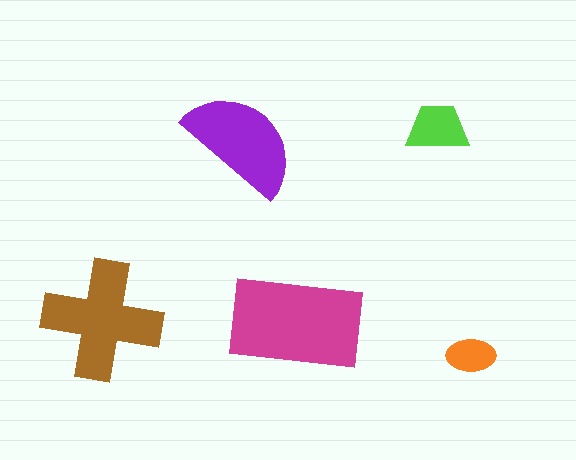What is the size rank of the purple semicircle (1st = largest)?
3rd.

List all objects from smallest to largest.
The orange ellipse, the lime trapezoid, the purple semicircle, the brown cross, the magenta rectangle.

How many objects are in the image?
There are 5 objects in the image.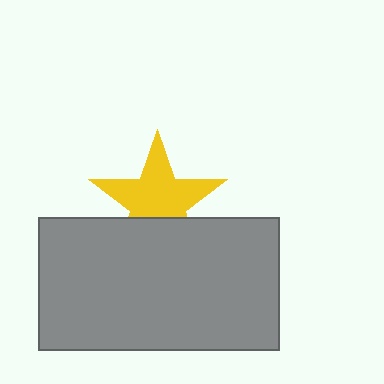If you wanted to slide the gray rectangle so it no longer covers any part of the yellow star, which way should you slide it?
Slide it down — that is the most direct way to separate the two shapes.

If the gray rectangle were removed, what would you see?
You would see the complete yellow star.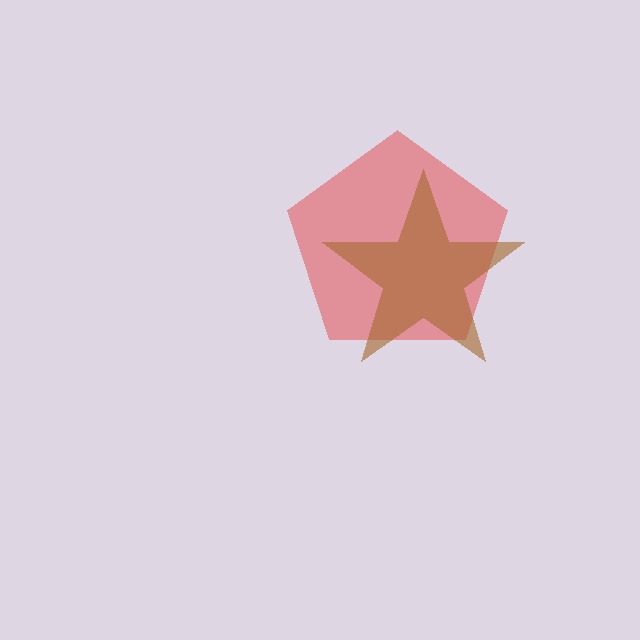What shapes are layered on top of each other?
The layered shapes are: a red pentagon, a brown star.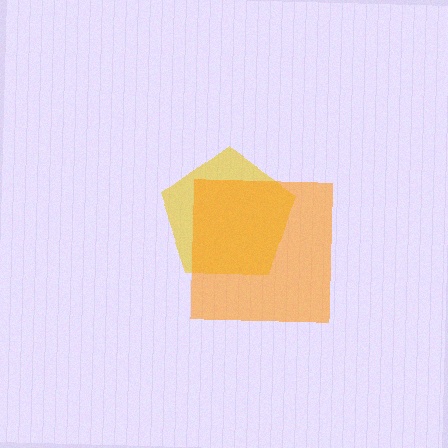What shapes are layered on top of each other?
The layered shapes are: a yellow pentagon, an orange square.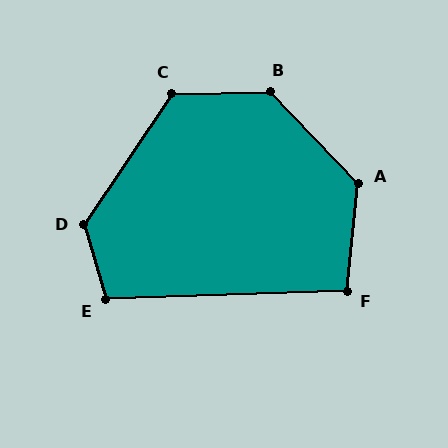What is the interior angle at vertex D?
Approximately 130 degrees (obtuse).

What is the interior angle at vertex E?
Approximately 105 degrees (obtuse).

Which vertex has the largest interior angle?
B, at approximately 132 degrees.